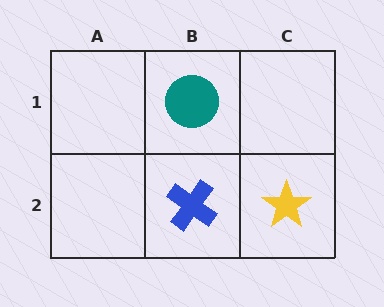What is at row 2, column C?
A yellow star.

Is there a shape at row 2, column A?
No, that cell is empty.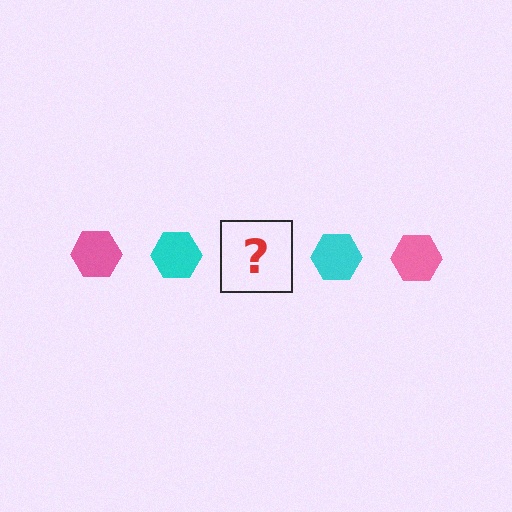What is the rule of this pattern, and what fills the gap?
The rule is that the pattern cycles through pink, cyan hexagons. The gap should be filled with a pink hexagon.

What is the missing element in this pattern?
The missing element is a pink hexagon.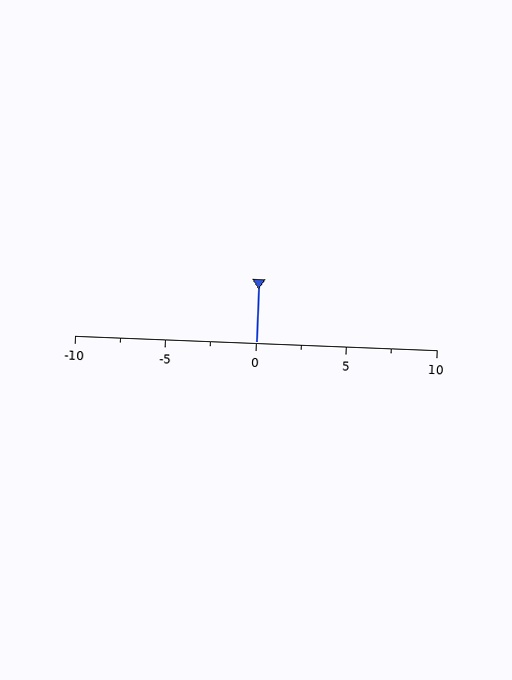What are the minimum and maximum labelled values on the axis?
The axis runs from -10 to 10.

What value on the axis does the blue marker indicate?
The marker indicates approximately 0.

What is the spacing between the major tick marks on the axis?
The major ticks are spaced 5 apart.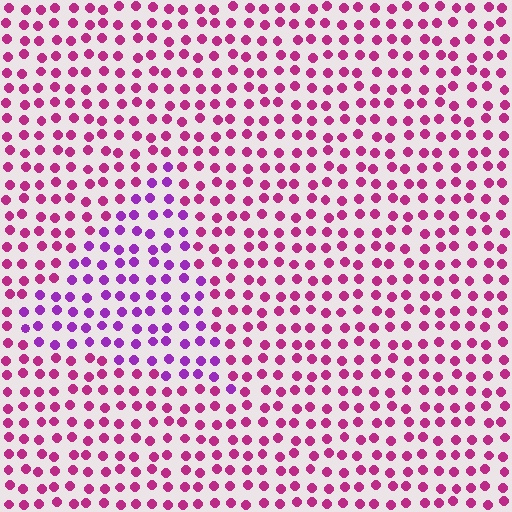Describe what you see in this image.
The image is filled with small magenta elements in a uniform arrangement. A triangle-shaped region is visible where the elements are tinted to a slightly different hue, forming a subtle color boundary.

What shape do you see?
I see a triangle.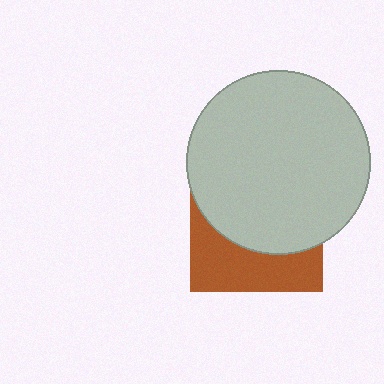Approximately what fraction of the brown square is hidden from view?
Roughly 63% of the brown square is hidden behind the light gray circle.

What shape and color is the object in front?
The object in front is a light gray circle.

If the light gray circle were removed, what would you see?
You would see the complete brown square.